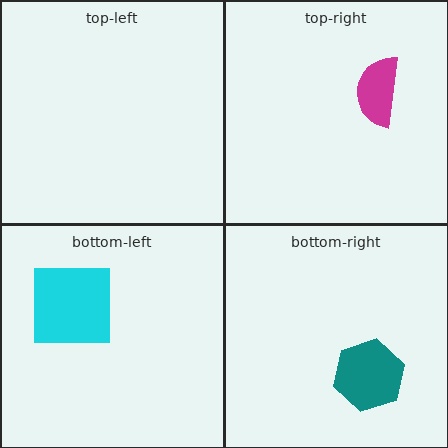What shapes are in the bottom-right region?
The teal hexagon.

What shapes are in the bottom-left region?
The cyan square.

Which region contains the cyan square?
The bottom-left region.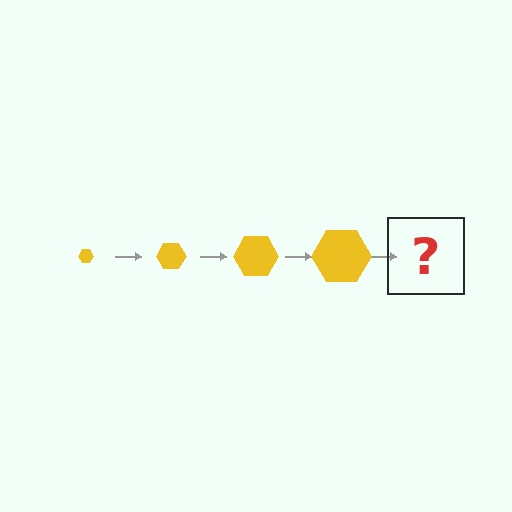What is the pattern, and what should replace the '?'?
The pattern is that the hexagon gets progressively larger each step. The '?' should be a yellow hexagon, larger than the previous one.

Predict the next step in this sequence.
The next step is a yellow hexagon, larger than the previous one.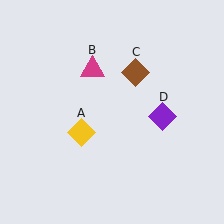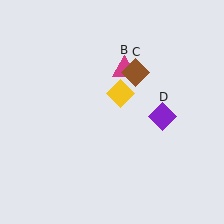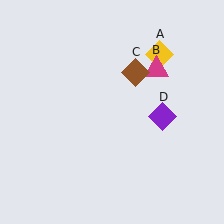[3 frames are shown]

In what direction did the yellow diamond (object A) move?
The yellow diamond (object A) moved up and to the right.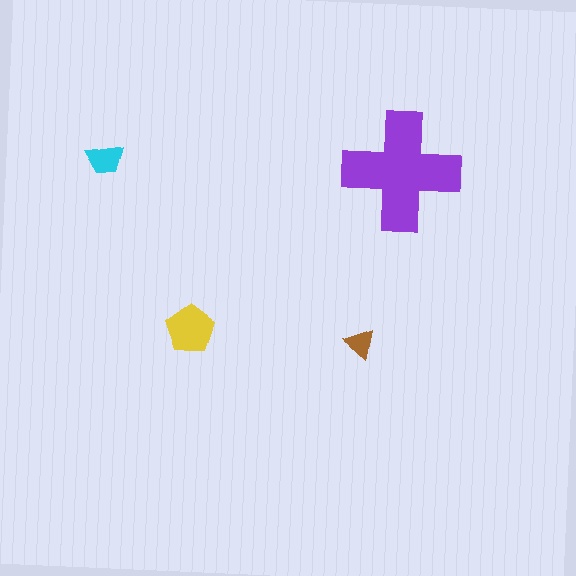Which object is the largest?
The purple cross.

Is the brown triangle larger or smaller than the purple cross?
Smaller.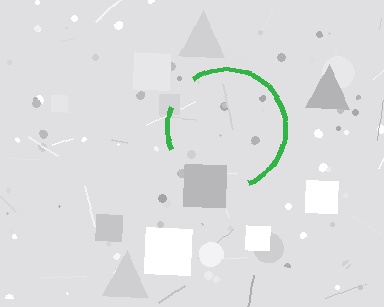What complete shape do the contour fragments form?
The contour fragments form a circle.